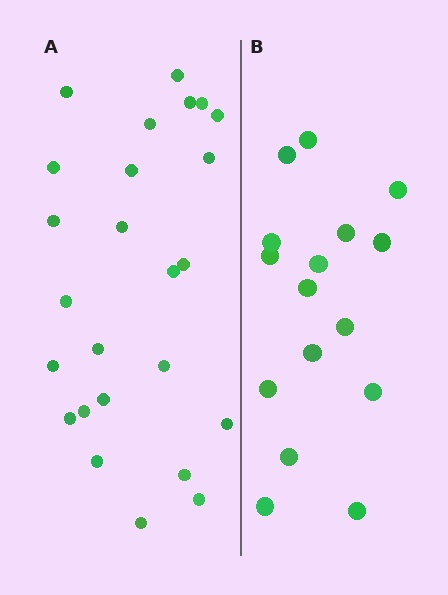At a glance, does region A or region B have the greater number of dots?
Region A (the left region) has more dots.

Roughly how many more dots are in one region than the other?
Region A has roughly 8 or so more dots than region B.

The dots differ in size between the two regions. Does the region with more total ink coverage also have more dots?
No. Region B has more total ink coverage because its dots are larger, but region A actually contains more individual dots. Total area can be misleading — the number of items is what matters here.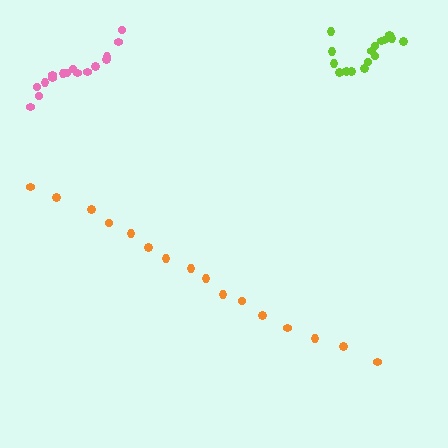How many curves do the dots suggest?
There are 3 distinct paths.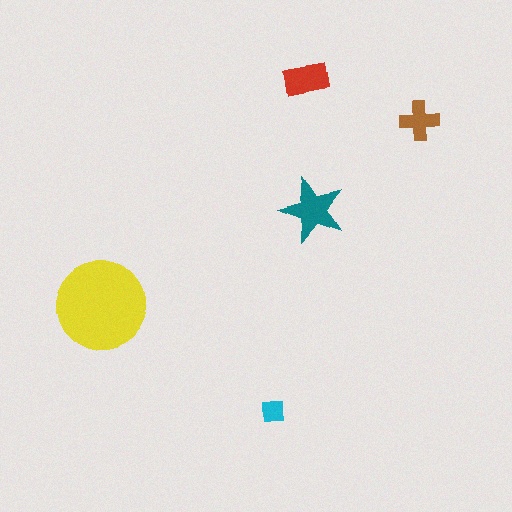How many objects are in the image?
There are 5 objects in the image.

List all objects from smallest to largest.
The cyan square, the brown cross, the red rectangle, the teal star, the yellow circle.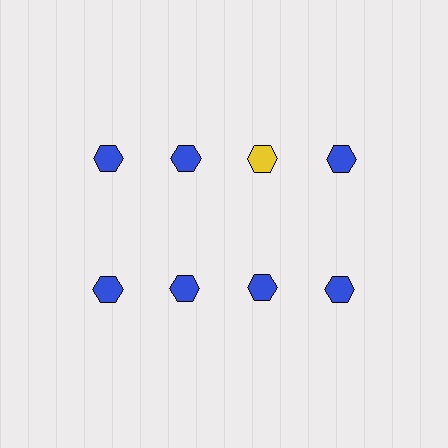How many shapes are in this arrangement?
There are 8 shapes arranged in a grid pattern.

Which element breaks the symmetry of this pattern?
The yellow hexagon in the top row, center column breaks the symmetry. All other shapes are blue hexagons.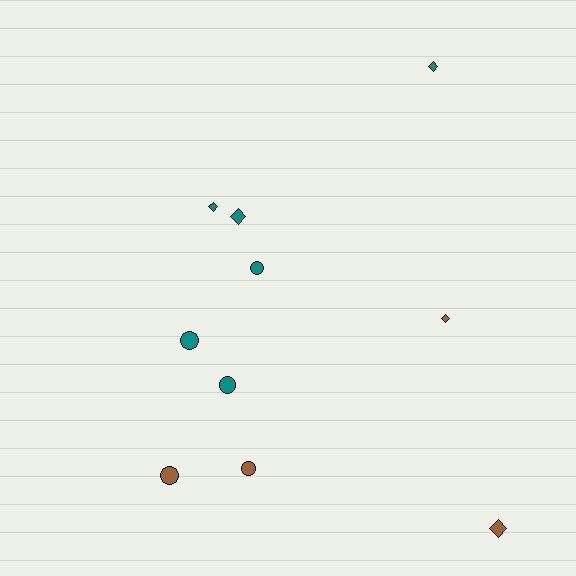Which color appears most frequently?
Teal, with 6 objects.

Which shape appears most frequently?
Circle, with 5 objects.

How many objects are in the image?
There are 10 objects.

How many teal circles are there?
There are 3 teal circles.